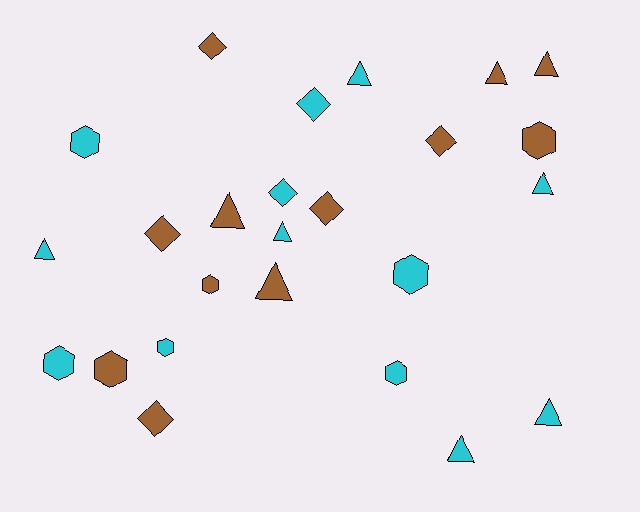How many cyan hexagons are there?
There are 5 cyan hexagons.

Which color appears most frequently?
Cyan, with 13 objects.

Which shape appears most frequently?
Triangle, with 10 objects.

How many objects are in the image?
There are 25 objects.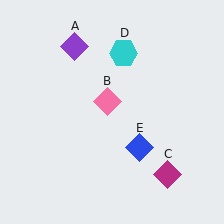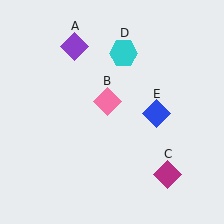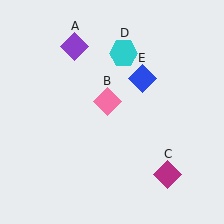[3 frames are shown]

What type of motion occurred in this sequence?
The blue diamond (object E) rotated counterclockwise around the center of the scene.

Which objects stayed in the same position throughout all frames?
Purple diamond (object A) and pink diamond (object B) and magenta diamond (object C) and cyan hexagon (object D) remained stationary.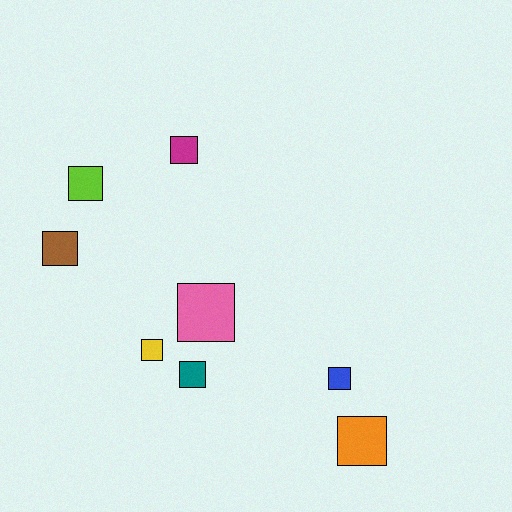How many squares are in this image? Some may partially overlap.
There are 8 squares.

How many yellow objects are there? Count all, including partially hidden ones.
There is 1 yellow object.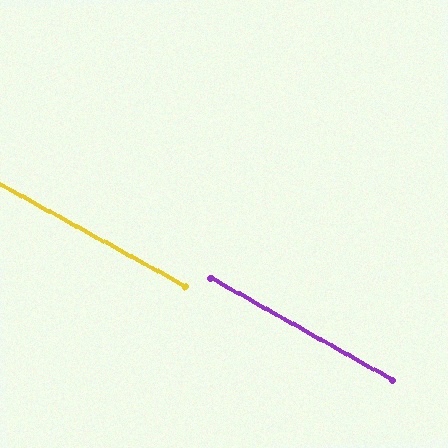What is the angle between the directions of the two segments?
Approximately 1 degree.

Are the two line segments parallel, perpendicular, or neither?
Parallel — their directions differ by only 0.6°.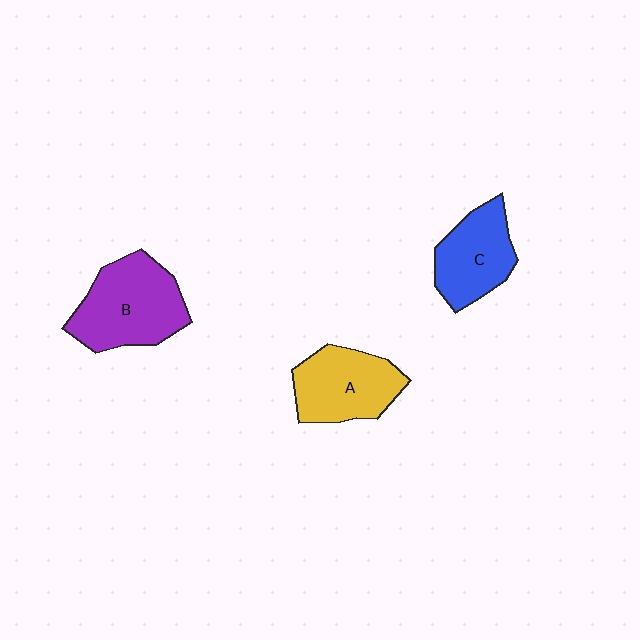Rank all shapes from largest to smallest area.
From largest to smallest: B (purple), A (yellow), C (blue).